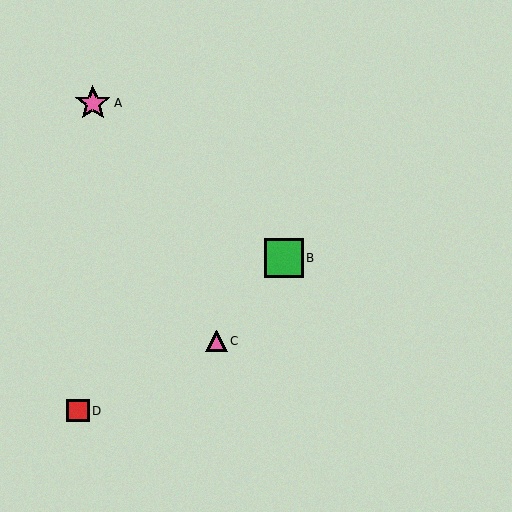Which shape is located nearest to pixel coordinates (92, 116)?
The pink star (labeled A) at (93, 104) is nearest to that location.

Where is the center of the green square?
The center of the green square is at (284, 258).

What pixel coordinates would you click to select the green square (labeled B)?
Click at (284, 258) to select the green square B.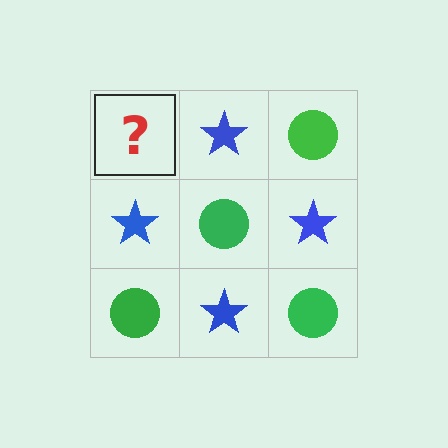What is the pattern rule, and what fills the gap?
The rule is that it alternates green circle and blue star in a checkerboard pattern. The gap should be filled with a green circle.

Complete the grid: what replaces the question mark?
The question mark should be replaced with a green circle.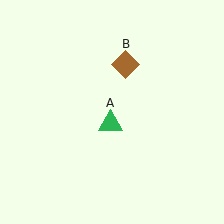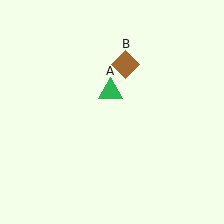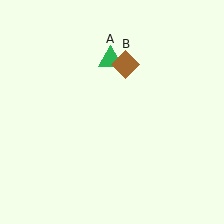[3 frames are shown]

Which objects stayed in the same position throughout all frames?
Brown diamond (object B) remained stationary.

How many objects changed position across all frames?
1 object changed position: green triangle (object A).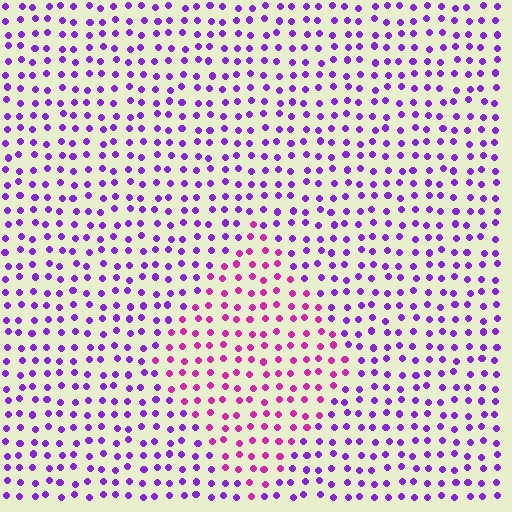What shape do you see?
I see a diamond.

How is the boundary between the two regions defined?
The boundary is defined purely by a slight shift in hue (about 39 degrees). Spacing, size, and orientation are identical on both sides.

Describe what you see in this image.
The image is filled with small purple elements in a uniform arrangement. A diamond-shaped region is visible where the elements are tinted to a slightly different hue, forming a subtle color boundary.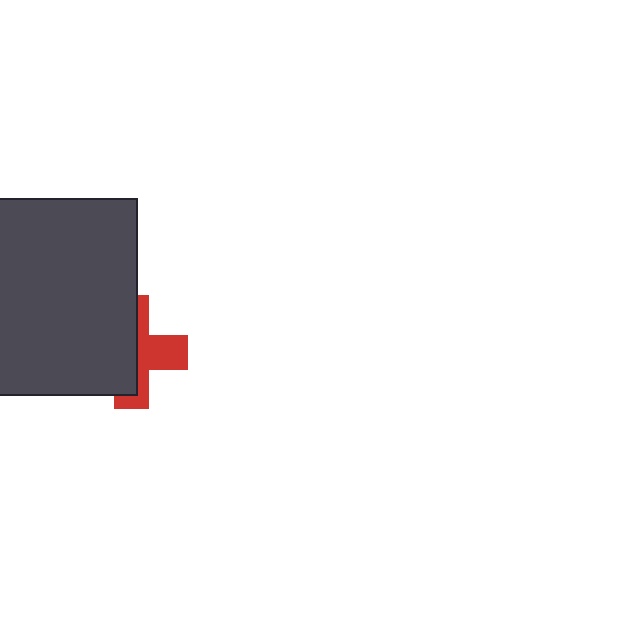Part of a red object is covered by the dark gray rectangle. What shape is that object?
It is a cross.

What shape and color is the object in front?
The object in front is a dark gray rectangle.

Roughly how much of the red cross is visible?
A small part of it is visible (roughly 44%).